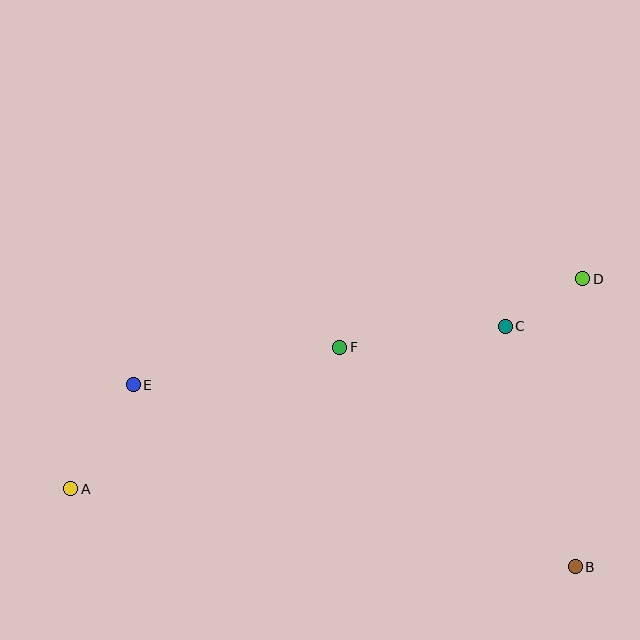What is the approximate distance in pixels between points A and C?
The distance between A and C is approximately 464 pixels.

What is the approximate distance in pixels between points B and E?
The distance between B and E is approximately 478 pixels.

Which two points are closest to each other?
Points C and D are closest to each other.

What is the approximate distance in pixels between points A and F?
The distance between A and F is approximately 304 pixels.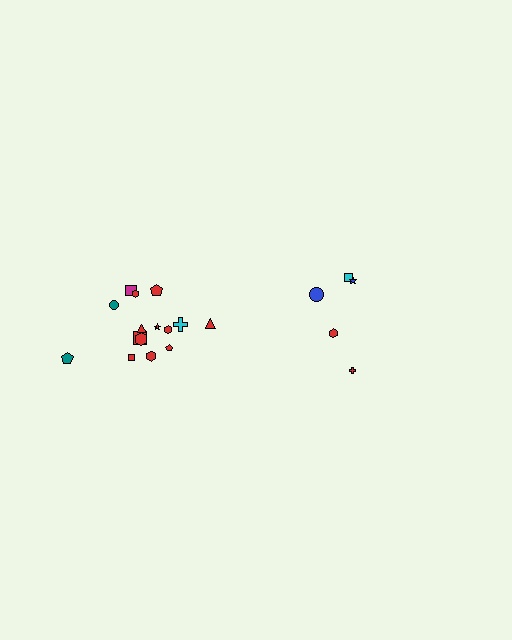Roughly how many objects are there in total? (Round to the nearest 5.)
Roughly 20 objects in total.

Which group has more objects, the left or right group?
The left group.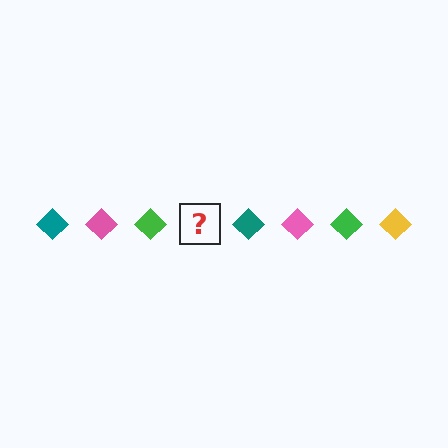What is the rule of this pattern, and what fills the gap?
The rule is that the pattern cycles through teal, pink, green, yellow diamonds. The gap should be filled with a yellow diamond.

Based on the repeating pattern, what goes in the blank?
The blank should be a yellow diamond.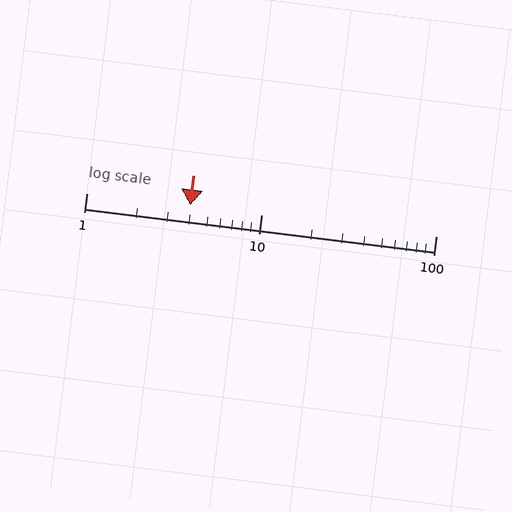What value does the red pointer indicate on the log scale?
The pointer indicates approximately 3.9.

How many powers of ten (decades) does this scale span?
The scale spans 2 decades, from 1 to 100.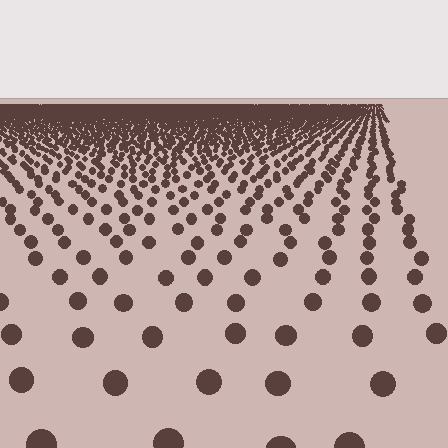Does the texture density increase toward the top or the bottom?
Density increases toward the top.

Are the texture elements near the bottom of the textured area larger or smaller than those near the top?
Larger. Near the bottom, elements are closer to the viewer and appear at a bigger on-screen size.